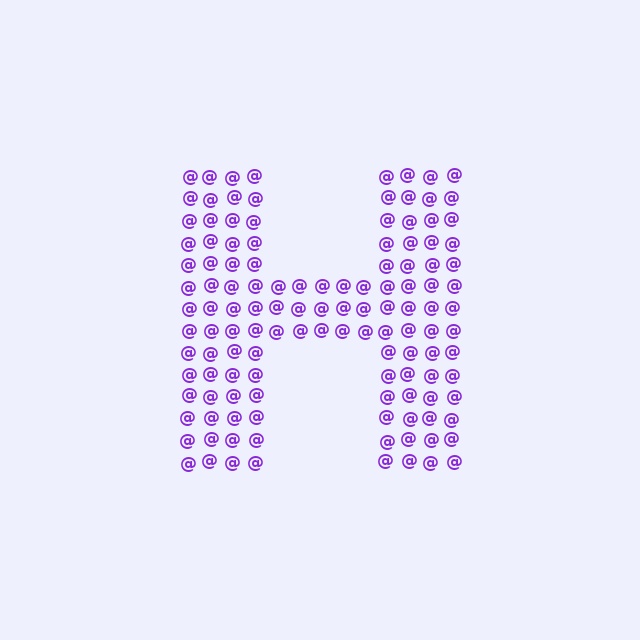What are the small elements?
The small elements are at signs.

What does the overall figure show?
The overall figure shows the letter H.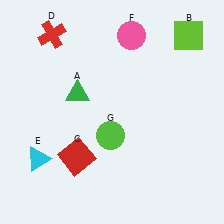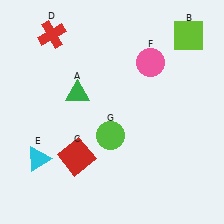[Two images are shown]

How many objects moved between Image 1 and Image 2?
1 object moved between the two images.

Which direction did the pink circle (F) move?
The pink circle (F) moved down.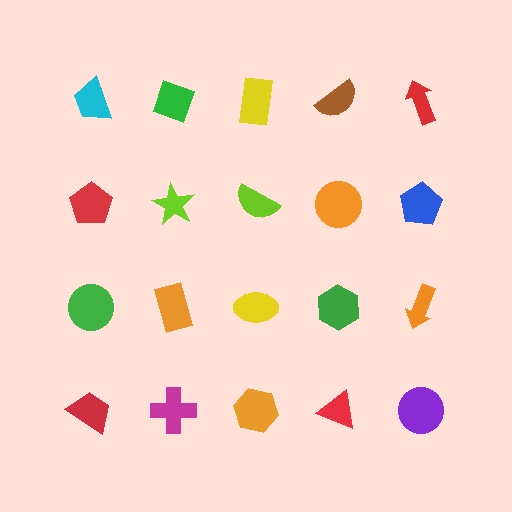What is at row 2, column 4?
An orange circle.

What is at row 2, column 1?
A red pentagon.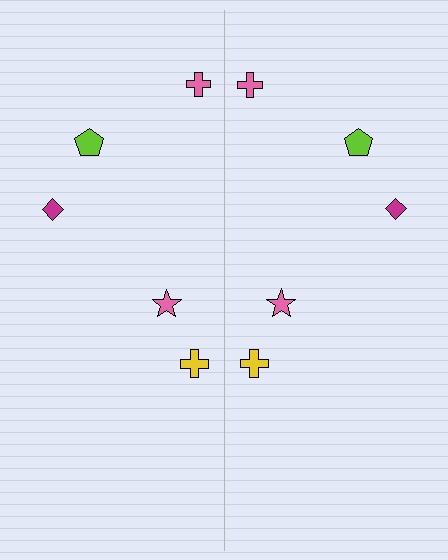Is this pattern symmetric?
Yes, this pattern has bilateral (reflection) symmetry.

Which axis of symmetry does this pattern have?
The pattern has a vertical axis of symmetry running through the center of the image.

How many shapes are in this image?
There are 10 shapes in this image.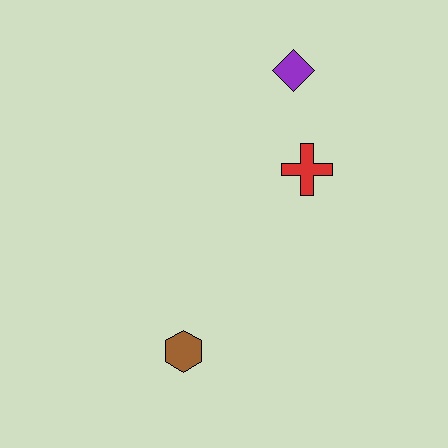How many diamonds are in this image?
There is 1 diamond.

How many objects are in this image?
There are 3 objects.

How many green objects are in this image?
There are no green objects.